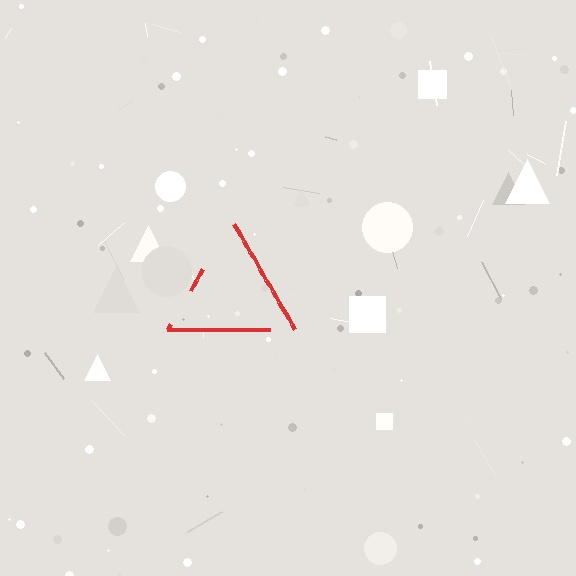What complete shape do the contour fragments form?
The contour fragments form a triangle.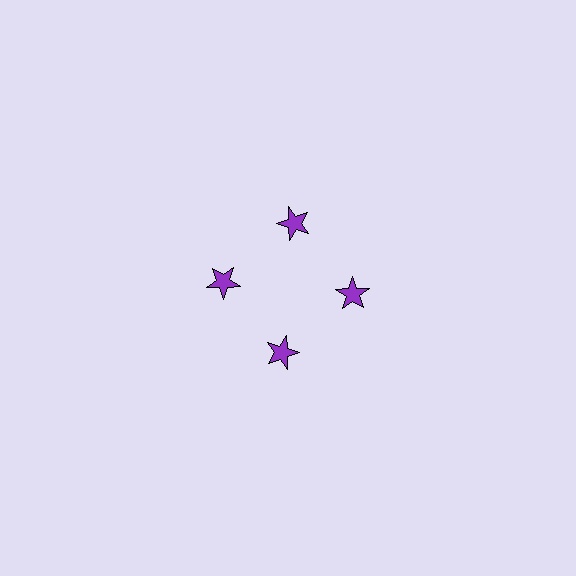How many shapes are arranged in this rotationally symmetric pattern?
There are 4 shapes, arranged in 4 groups of 1.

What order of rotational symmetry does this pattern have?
This pattern has 4-fold rotational symmetry.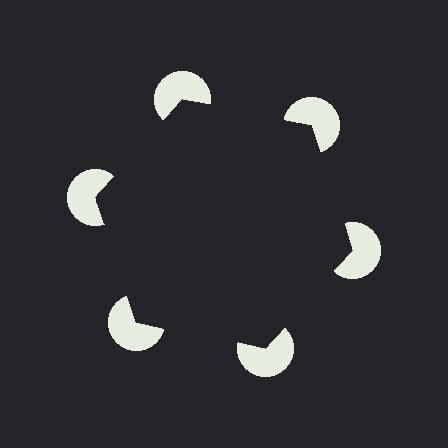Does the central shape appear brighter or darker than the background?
It typically appears slightly darker than the background, even though no actual brightness change is drawn.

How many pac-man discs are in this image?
There are 6 — one at each vertex of the illusory hexagon.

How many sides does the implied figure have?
6 sides.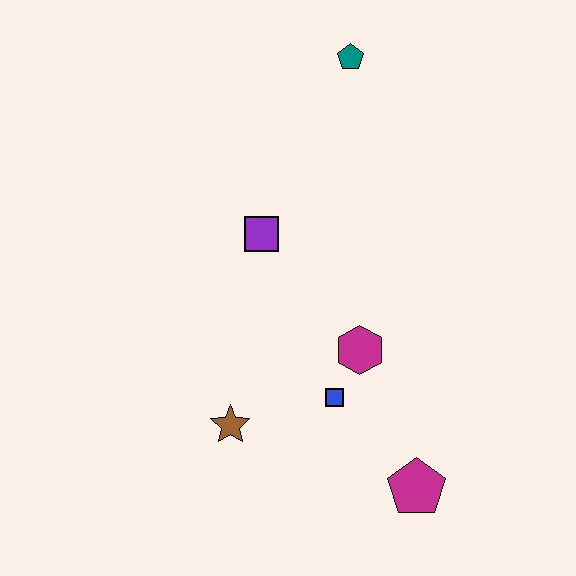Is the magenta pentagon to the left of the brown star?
No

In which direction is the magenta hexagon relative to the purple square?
The magenta hexagon is below the purple square.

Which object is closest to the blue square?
The magenta hexagon is closest to the blue square.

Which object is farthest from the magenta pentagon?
The teal pentagon is farthest from the magenta pentagon.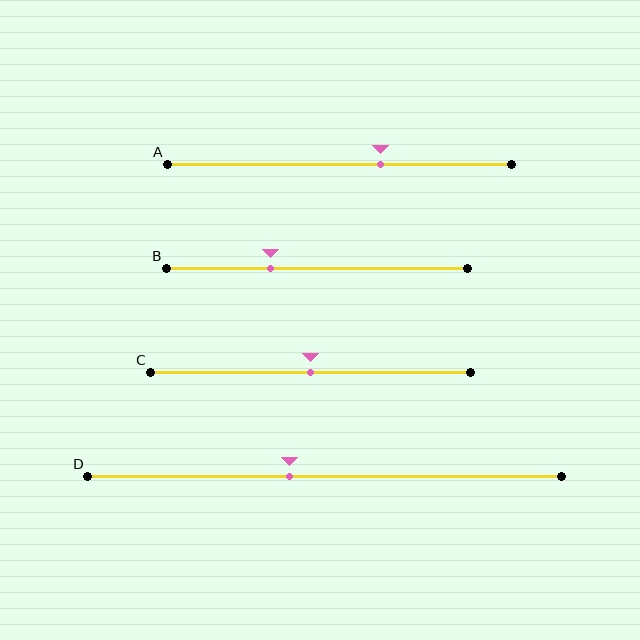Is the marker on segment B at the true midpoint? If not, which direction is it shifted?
No, the marker on segment B is shifted to the left by about 16% of the segment length.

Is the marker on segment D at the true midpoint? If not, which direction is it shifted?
No, the marker on segment D is shifted to the left by about 7% of the segment length.